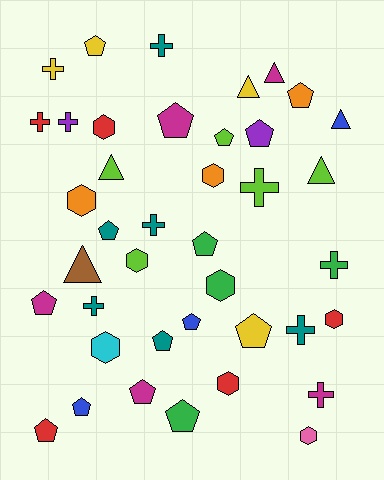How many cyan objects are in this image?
There is 1 cyan object.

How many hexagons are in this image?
There are 9 hexagons.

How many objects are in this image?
There are 40 objects.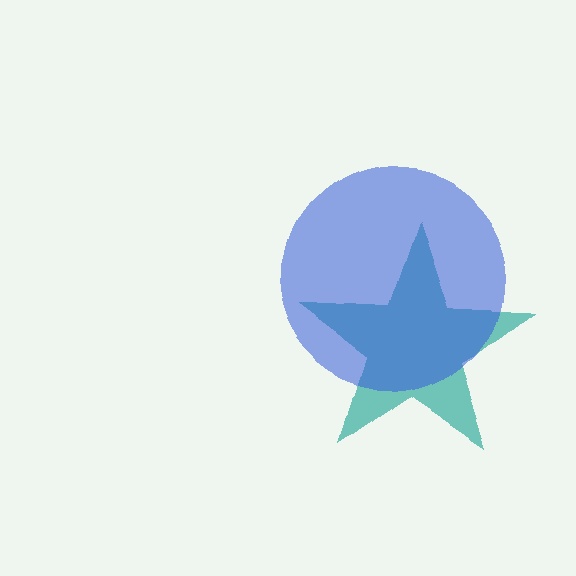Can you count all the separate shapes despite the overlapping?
Yes, there are 2 separate shapes.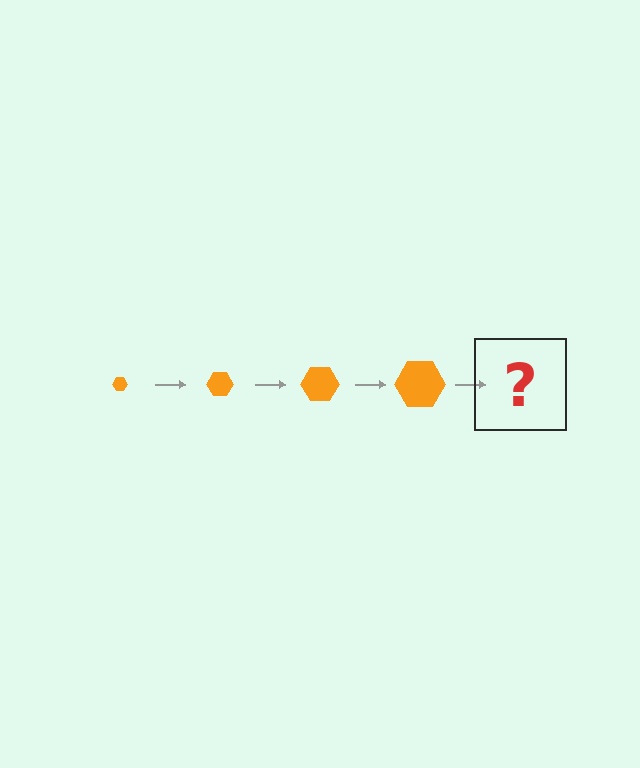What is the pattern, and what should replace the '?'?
The pattern is that the hexagon gets progressively larger each step. The '?' should be an orange hexagon, larger than the previous one.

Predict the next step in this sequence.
The next step is an orange hexagon, larger than the previous one.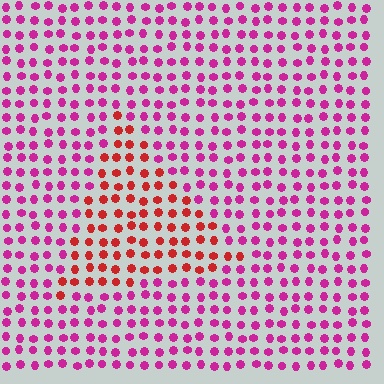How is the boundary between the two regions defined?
The boundary is defined purely by a slight shift in hue (about 42 degrees). Spacing, size, and orientation are identical on both sides.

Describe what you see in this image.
The image is filled with small magenta elements in a uniform arrangement. A triangle-shaped region is visible where the elements are tinted to a slightly different hue, forming a subtle color boundary.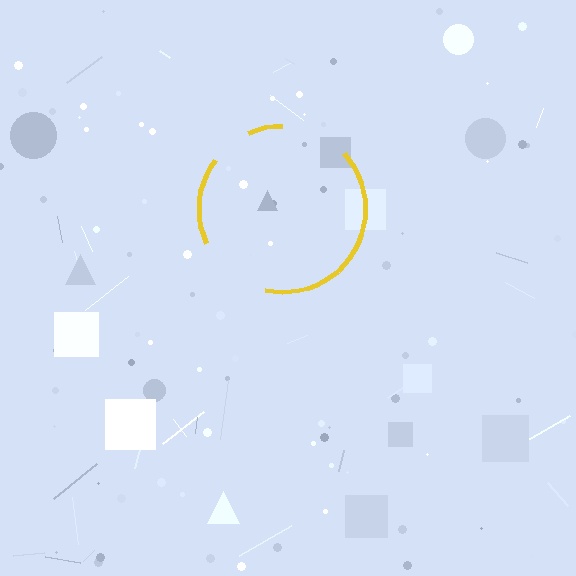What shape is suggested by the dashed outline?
The dashed outline suggests a circle.